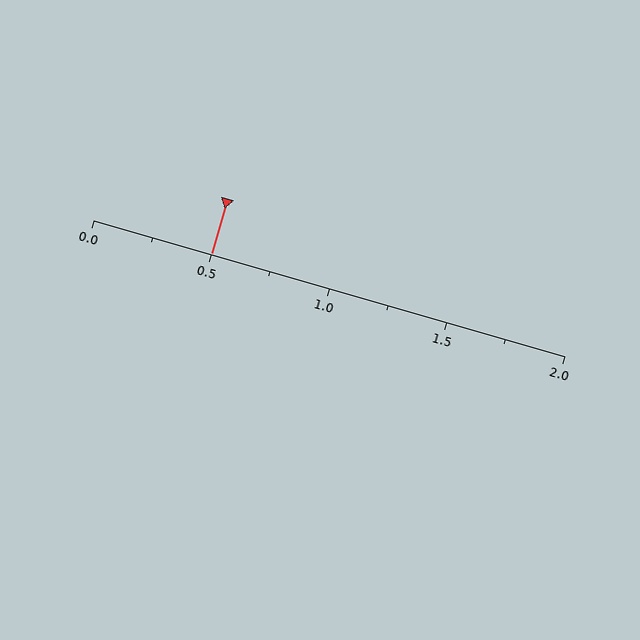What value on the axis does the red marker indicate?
The marker indicates approximately 0.5.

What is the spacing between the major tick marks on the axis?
The major ticks are spaced 0.5 apart.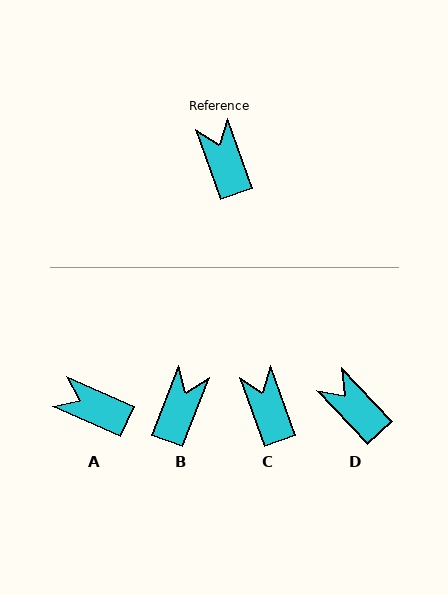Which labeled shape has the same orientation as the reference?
C.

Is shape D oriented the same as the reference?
No, it is off by about 24 degrees.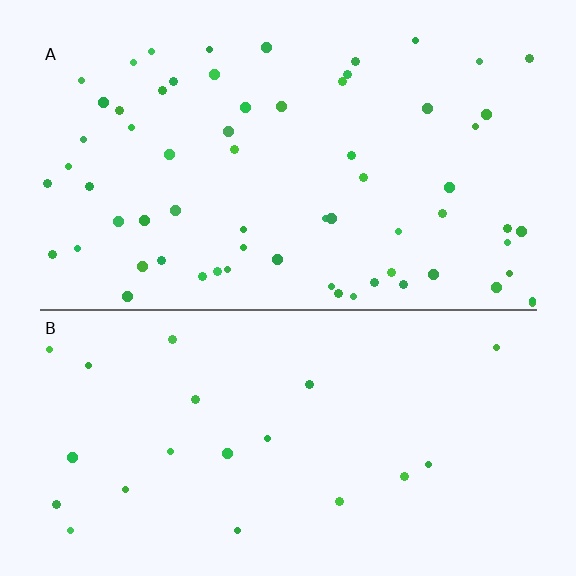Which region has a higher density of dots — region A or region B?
A (the top).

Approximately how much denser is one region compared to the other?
Approximately 3.2× — region A over region B.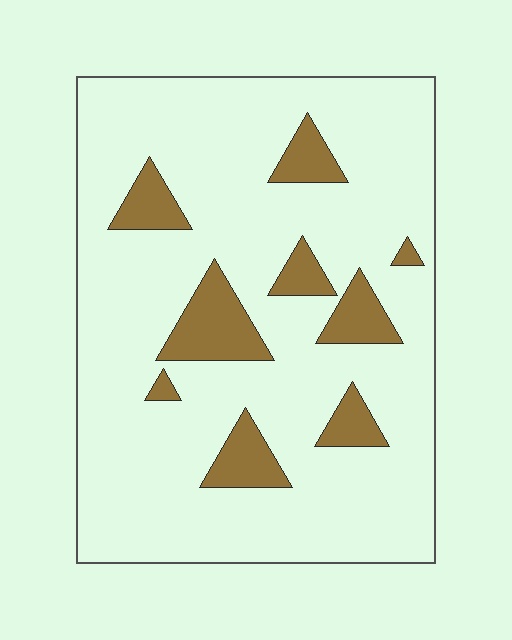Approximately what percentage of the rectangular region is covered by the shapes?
Approximately 15%.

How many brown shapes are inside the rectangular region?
9.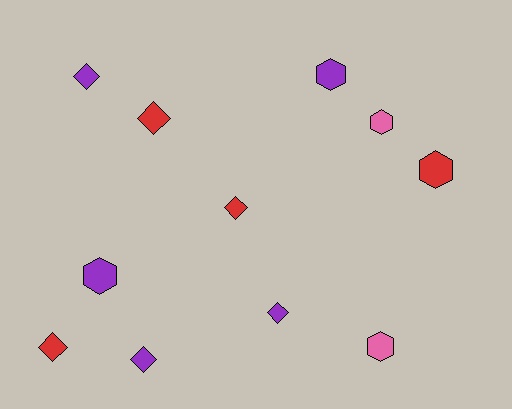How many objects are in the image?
There are 11 objects.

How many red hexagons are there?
There is 1 red hexagon.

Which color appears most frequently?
Purple, with 5 objects.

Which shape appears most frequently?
Diamond, with 6 objects.